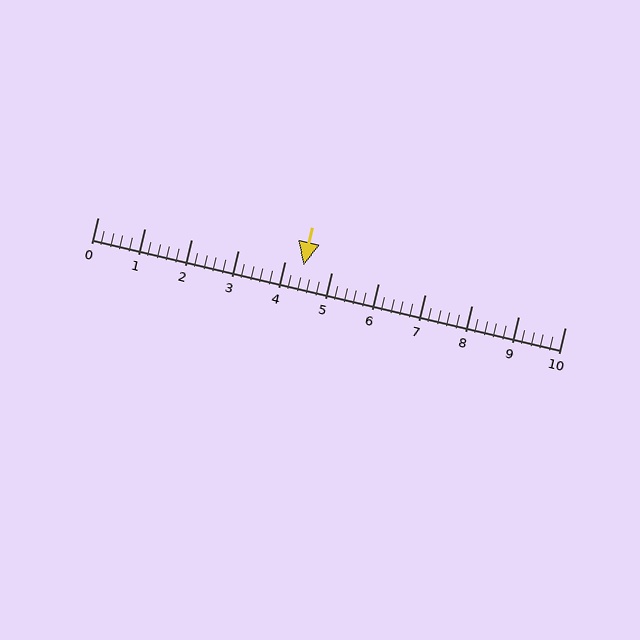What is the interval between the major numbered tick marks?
The major tick marks are spaced 1 units apart.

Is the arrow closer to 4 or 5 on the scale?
The arrow is closer to 4.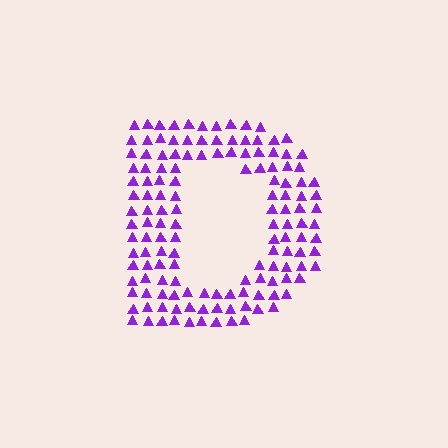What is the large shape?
The large shape is the letter D.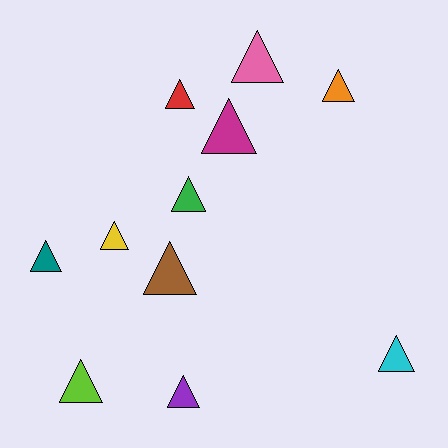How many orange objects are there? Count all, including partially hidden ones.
There is 1 orange object.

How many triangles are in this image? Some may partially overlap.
There are 11 triangles.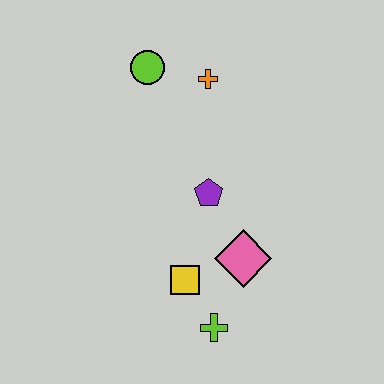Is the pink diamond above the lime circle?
No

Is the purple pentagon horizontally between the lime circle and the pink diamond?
Yes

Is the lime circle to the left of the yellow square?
Yes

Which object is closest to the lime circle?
The orange cross is closest to the lime circle.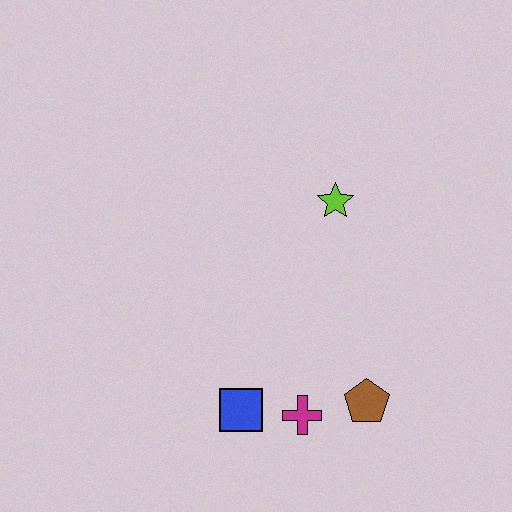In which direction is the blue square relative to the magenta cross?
The blue square is to the left of the magenta cross.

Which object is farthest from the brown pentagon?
The lime star is farthest from the brown pentagon.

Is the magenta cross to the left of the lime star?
Yes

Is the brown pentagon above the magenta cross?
Yes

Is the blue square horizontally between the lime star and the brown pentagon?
No